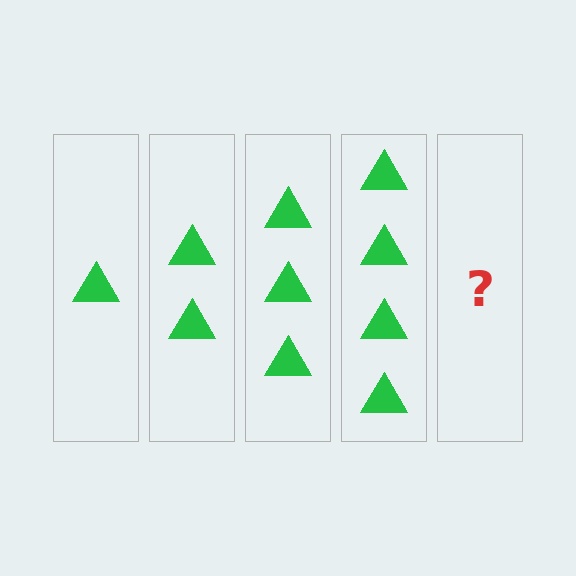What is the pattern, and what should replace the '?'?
The pattern is that each step adds one more triangle. The '?' should be 5 triangles.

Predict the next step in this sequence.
The next step is 5 triangles.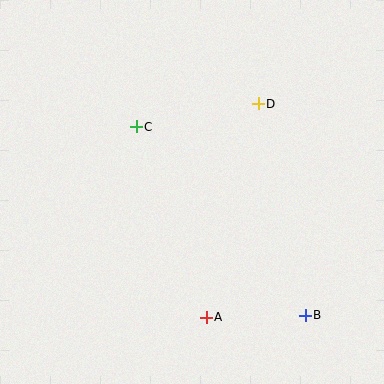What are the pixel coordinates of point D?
Point D is at (258, 104).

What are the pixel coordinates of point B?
Point B is at (305, 315).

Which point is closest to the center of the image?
Point C at (136, 127) is closest to the center.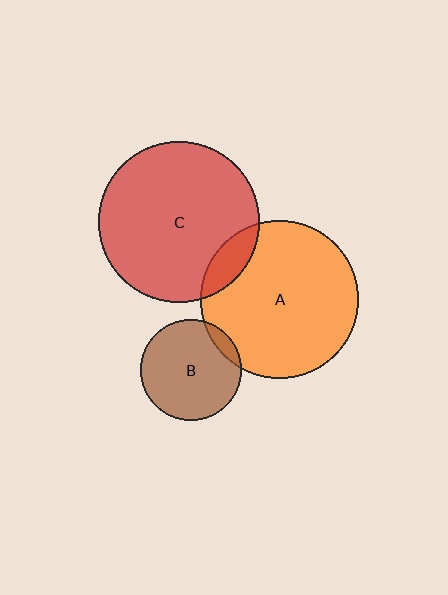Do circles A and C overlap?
Yes.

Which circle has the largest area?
Circle C (red).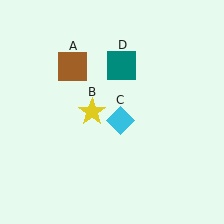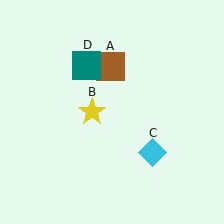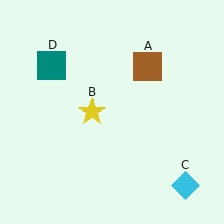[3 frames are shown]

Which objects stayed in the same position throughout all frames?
Yellow star (object B) remained stationary.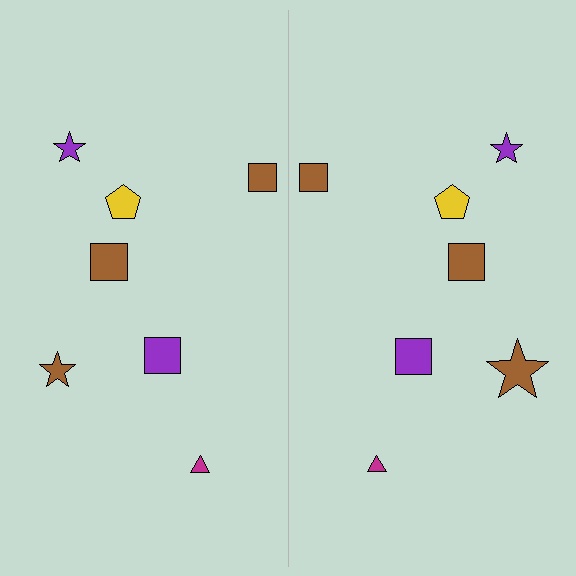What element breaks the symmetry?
The brown star on the right side has a different size than its mirror counterpart.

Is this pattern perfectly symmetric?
No, the pattern is not perfectly symmetric. The brown star on the right side has a different size than its mirror counterpart.